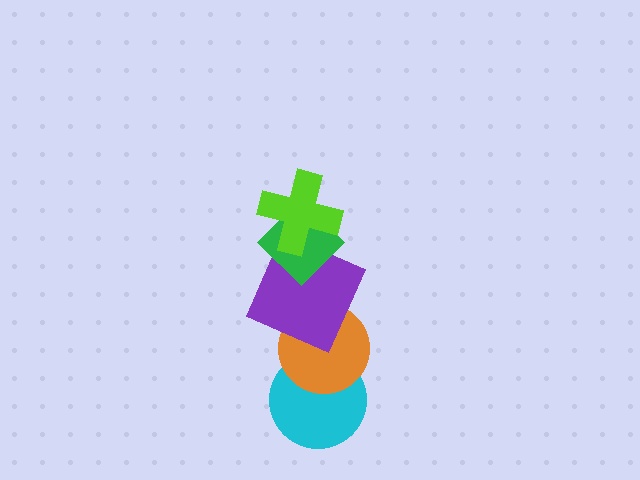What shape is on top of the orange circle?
The purple square is on top of the orange circle.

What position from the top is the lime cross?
The lime cross is 1st from the top.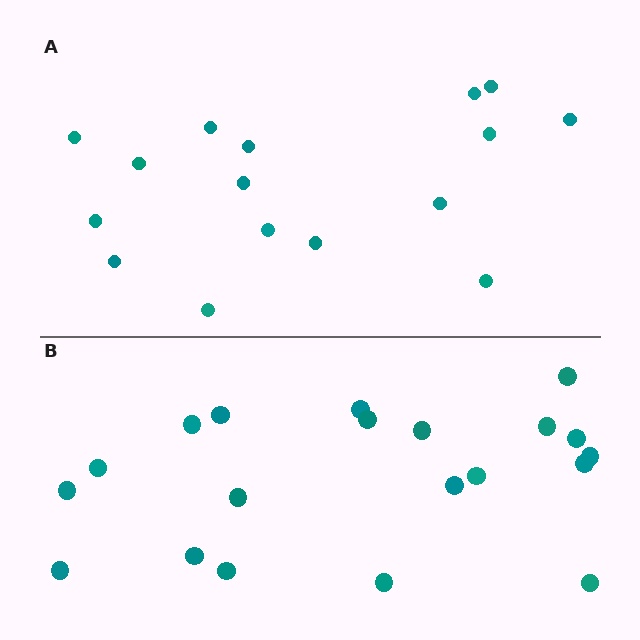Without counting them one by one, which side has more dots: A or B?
Region B (the bottom region) has more dots.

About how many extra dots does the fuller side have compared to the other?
Region B has about 4 more dots than region A.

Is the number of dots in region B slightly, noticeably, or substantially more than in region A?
Region B has noticeably more, but not dramatically so. The ratio is roughly 1.2 to 1.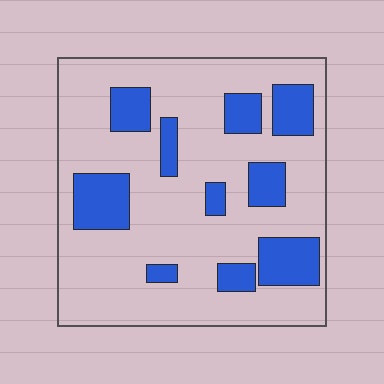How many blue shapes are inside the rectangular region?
10.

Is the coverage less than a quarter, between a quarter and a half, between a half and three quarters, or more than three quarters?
Less than a quarter.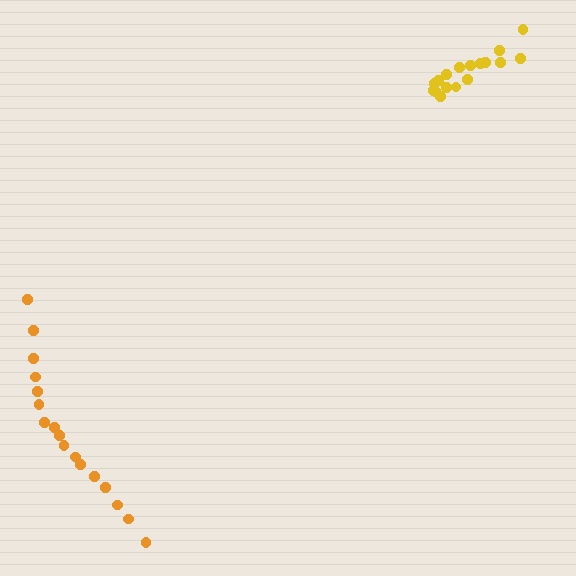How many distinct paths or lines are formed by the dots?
There are 2 distinct paths.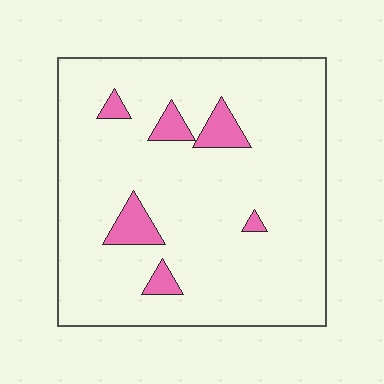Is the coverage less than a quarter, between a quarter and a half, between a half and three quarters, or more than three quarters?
Less than a quarter.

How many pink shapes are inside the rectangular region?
6.